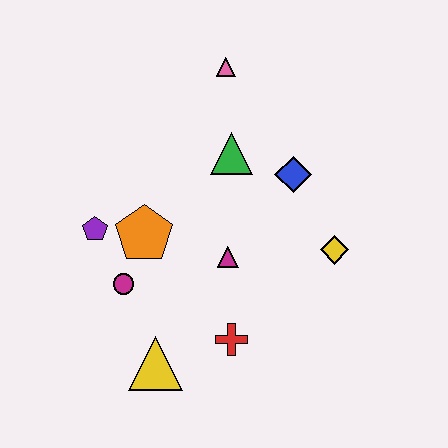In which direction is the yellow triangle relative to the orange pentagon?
The yellow triangle is below the orange pentagon.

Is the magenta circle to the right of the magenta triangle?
No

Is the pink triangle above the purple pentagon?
Yes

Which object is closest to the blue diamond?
The green triangle is closest to the blue diamond.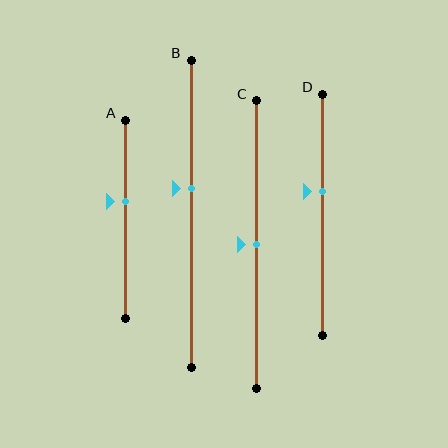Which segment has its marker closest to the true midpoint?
Segment C has its marker closest to the true midpoint.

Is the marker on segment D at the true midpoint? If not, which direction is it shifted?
No, the marker on segment D is shifted upward by about 10% of the segment length.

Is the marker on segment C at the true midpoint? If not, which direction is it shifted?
Yes, the marker on segment C is at the true midpoint.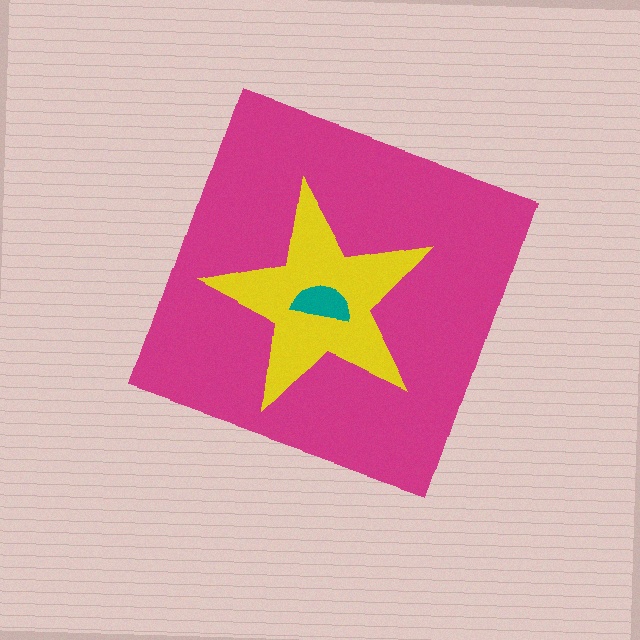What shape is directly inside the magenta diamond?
The yellow star.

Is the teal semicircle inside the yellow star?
Yes.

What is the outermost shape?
The magenta diamond.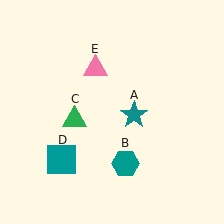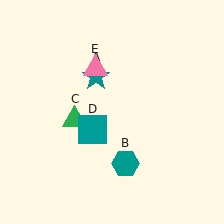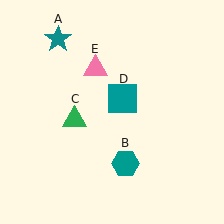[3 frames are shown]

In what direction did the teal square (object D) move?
The teal square (object D) moved up and to the right.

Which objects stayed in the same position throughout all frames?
Teal hexagon (object B) and green triangle (object C) and pink triangle (object E) remained stationary.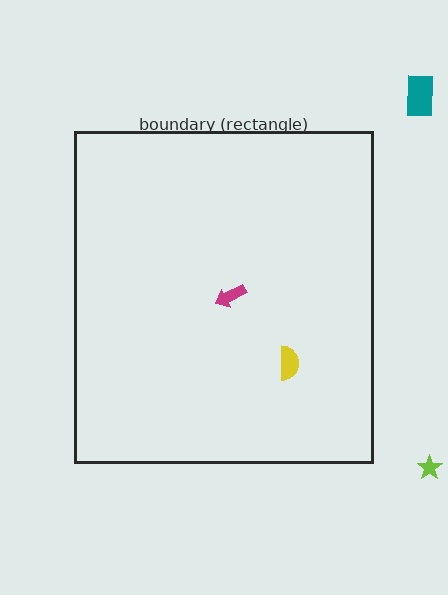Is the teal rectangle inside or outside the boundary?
Outside.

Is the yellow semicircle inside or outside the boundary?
Inside.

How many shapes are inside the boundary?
2 inside, 2 outside.